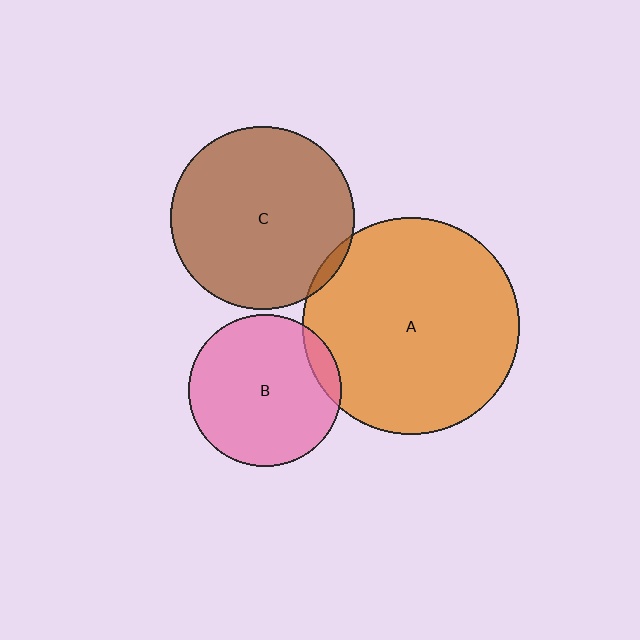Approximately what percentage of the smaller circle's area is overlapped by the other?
Approximately 5%.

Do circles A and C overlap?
Yes.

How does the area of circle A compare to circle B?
Approximately 2.0 times.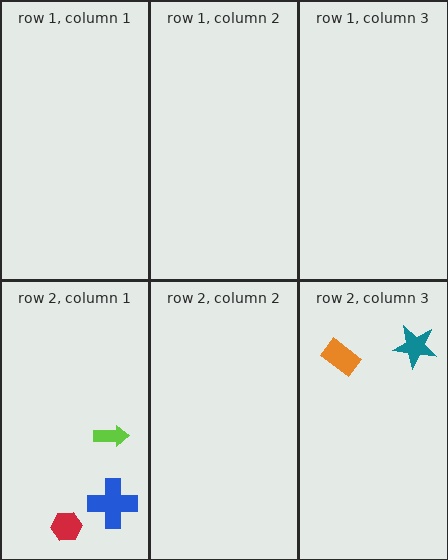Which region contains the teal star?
The row 2, column 3 region.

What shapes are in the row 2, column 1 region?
The lime arrow, the blue cross, the red hexagon.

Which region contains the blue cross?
The row 2, column 1 region.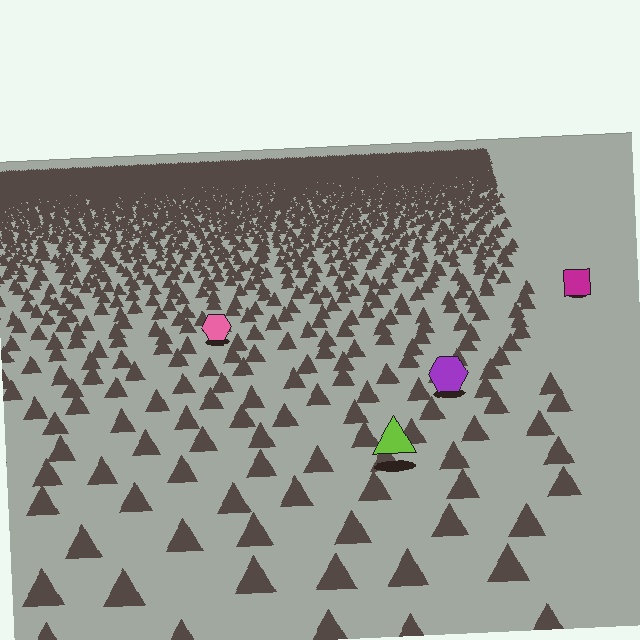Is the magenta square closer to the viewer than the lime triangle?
No. The lime triangle is closer — you can tell from the texture gradient: the ground texture is coarser near it.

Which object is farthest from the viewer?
The magenta square is farthest from the viewer. It appears smaller and the ground texture around it is denser.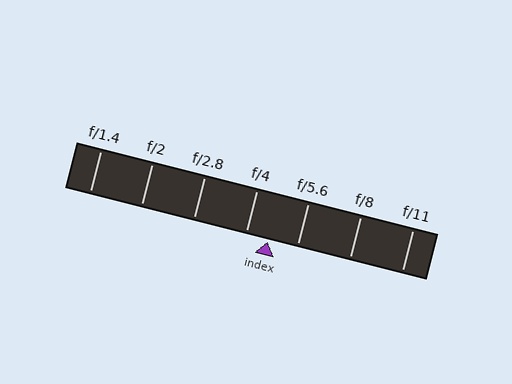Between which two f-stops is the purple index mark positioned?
The index mark is between f/4 and f/5.6.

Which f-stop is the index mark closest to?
The index mark is closest to f/4.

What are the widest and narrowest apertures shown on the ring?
The widest aperture shown is f/1.4 and the narrowest is f/11.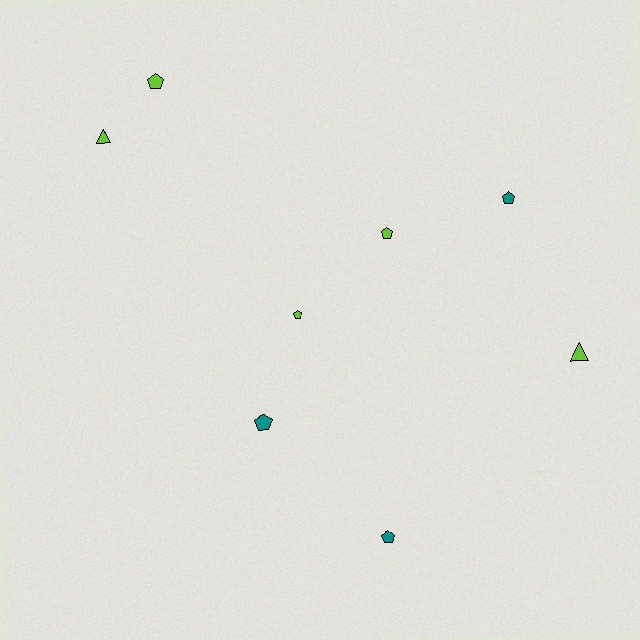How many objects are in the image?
There are 8 objects.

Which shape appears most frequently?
Pentagon, with 6 objects.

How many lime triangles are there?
There are 2 lime triangles.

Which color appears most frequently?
Lime, with 5 objects.